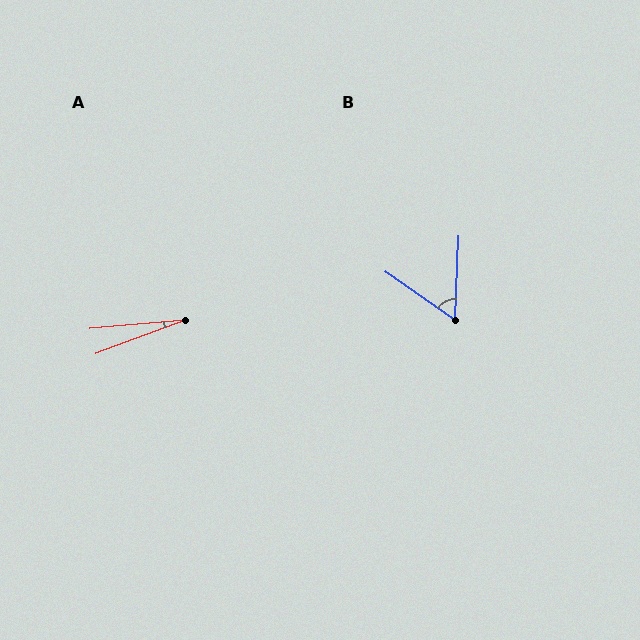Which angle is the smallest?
A, at approximately 15 degrees.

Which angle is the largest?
B, at approximately 58 degrees.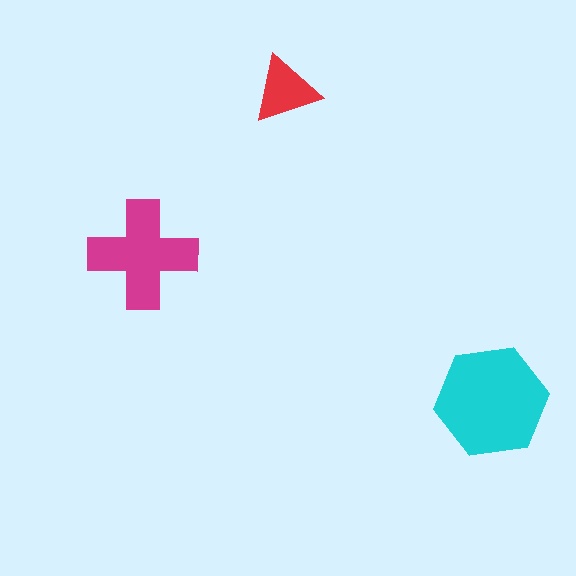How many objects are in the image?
There are 3 objects in the image.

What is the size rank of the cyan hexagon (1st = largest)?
1st.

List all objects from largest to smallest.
The cyan hexagon, the magenta cross, the red triangle.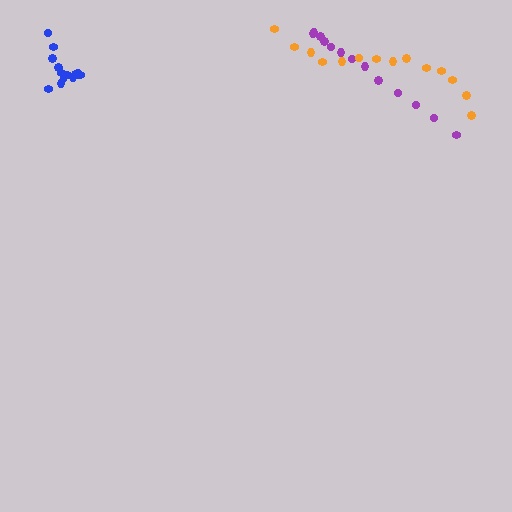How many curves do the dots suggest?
There are 3 distinct paths.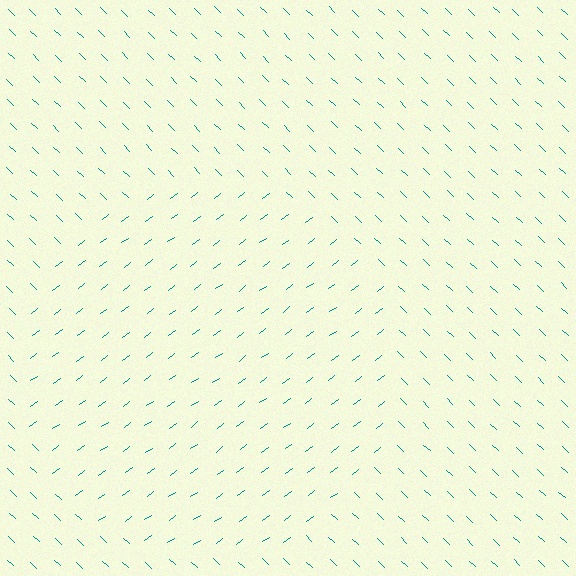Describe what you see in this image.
The image is filled with small teal line segments. A circle region in the image has lines oriented differently from the surrounding lines, creating a visible texture boundary.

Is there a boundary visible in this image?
Yes, there is a texture boundary formed by a change in line orientation.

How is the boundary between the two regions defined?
The boundary is defined purely by a change in line orientation (approximately 80 degrees difference). All lines are the same color and thickness.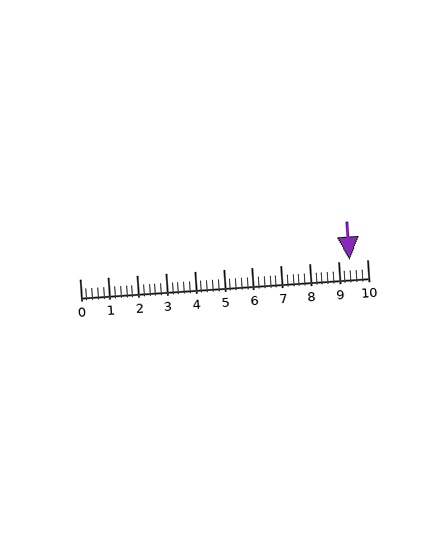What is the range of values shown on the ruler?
The ruler shows values from 0 to 10.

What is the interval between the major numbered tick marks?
The major tick marks are spaced 1 units apart.